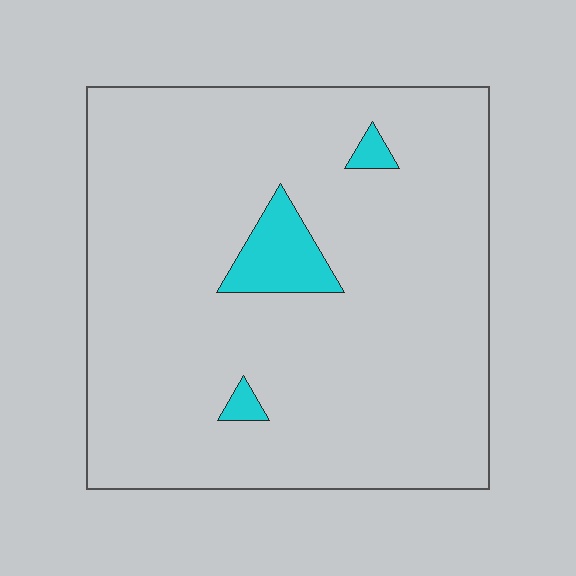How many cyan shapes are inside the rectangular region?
3.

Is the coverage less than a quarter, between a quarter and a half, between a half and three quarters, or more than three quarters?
Less than a quarter.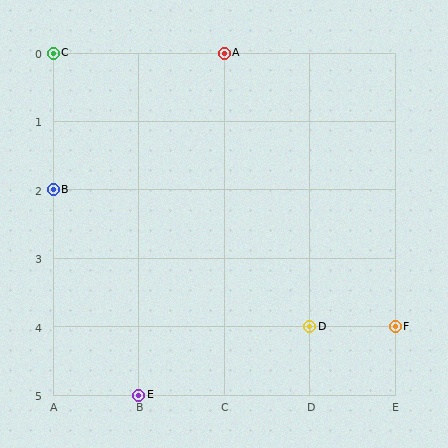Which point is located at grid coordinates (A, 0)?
Point C is at (A, 0).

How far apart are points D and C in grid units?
Points D and C are 3 columns and 4 rows apart (about 5.0 grid units diagonally).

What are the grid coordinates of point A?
Point A is at grid coordinates (C, 0).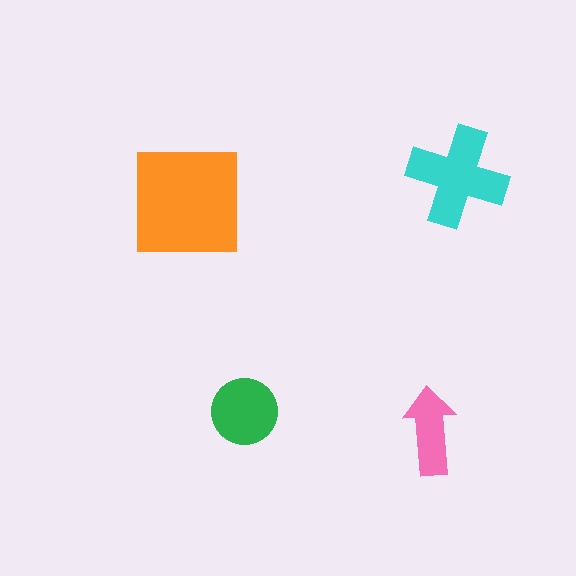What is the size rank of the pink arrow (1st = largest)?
4th.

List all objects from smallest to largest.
The pink arrow, the green circle, the cyan cross, the orange square.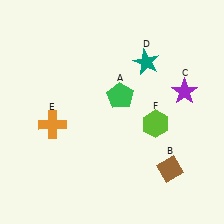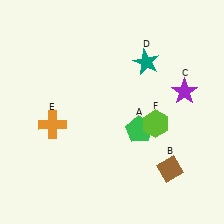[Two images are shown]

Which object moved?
The green pentagon (A) moved down.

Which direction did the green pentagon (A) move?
The green pentagon (A) moved down.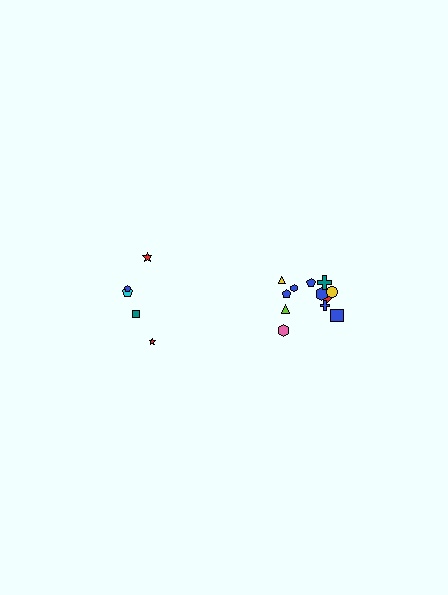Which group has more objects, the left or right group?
The right group.